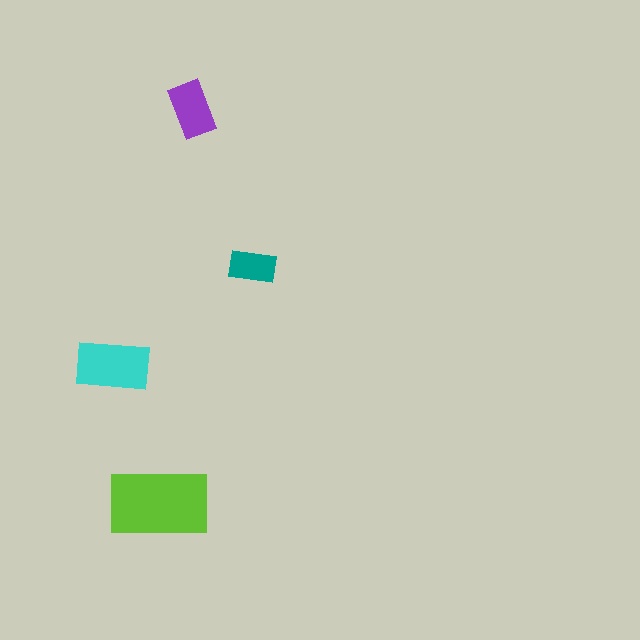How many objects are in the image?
There are 4 objects in the image.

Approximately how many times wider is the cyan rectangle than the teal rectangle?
About 1.5 times wider.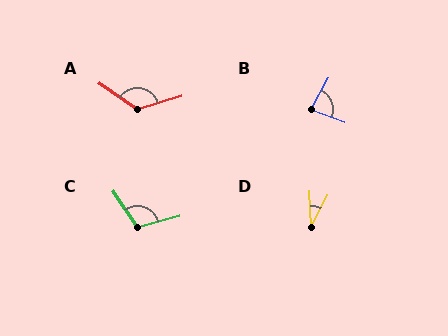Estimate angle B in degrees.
Approximately 82 degrees.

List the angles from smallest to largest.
D (29°), B (82°), C (109°), A (129°).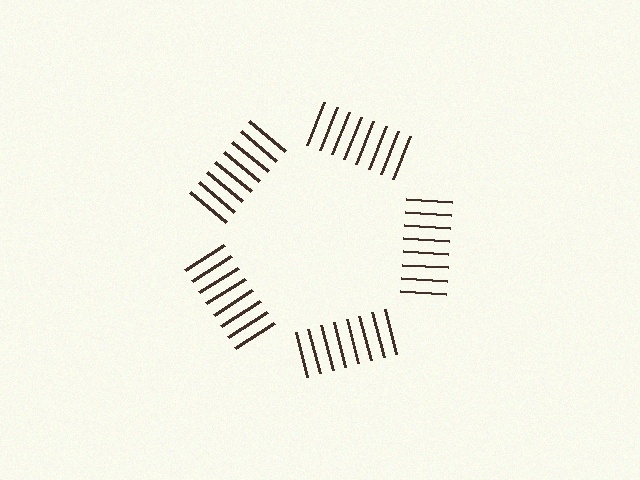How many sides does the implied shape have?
5 sides — the line-ends trace a pentagon.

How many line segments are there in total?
40 — 8 along each of the 5 edges.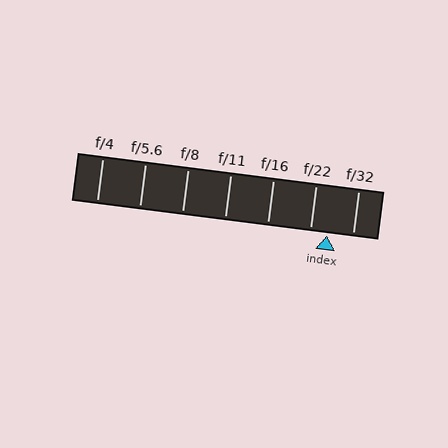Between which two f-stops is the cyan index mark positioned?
The index mark is between f/22 and f/32.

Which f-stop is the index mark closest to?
The index mark is closest to f/22.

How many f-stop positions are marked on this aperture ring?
There are 7 f-stop positions marked.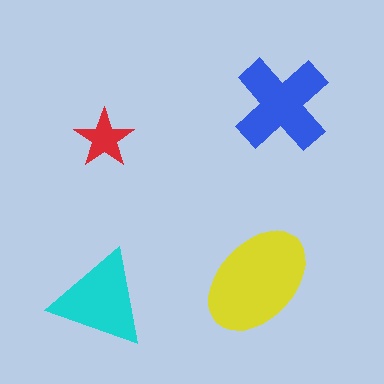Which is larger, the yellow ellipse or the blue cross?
The yellow ellipse.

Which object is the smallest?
The red star.